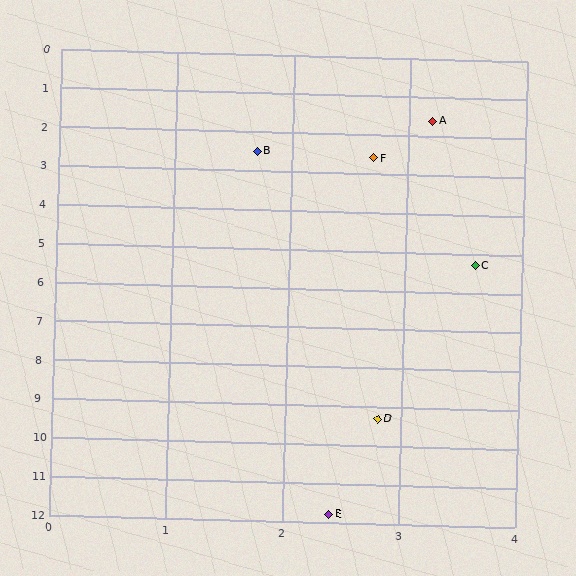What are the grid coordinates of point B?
Point B is at approximately (1.7, 2.5).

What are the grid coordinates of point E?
Point E is at approximately (2.4, 11.8).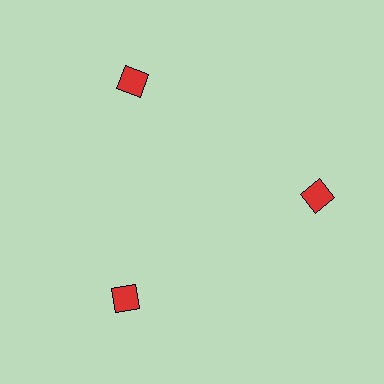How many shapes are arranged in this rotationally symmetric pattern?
There are 3 shapes, arranged in 3 groups of 1.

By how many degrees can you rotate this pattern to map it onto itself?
The pattern maps onto itself every 120 degrees of rotation.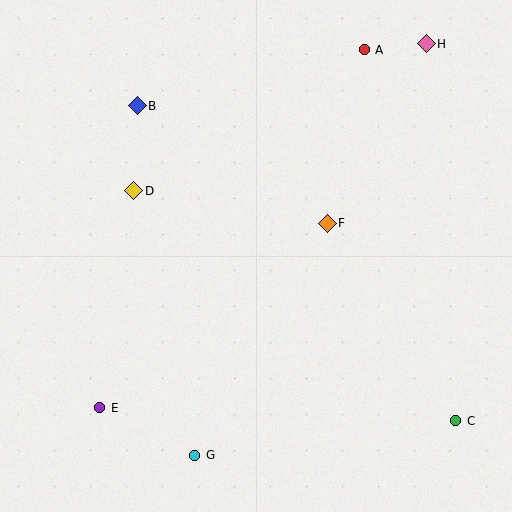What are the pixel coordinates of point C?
Point C is at (456, 421).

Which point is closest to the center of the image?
Point F at (327, 223) is closest to the center.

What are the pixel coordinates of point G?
Point G is at (195, 455).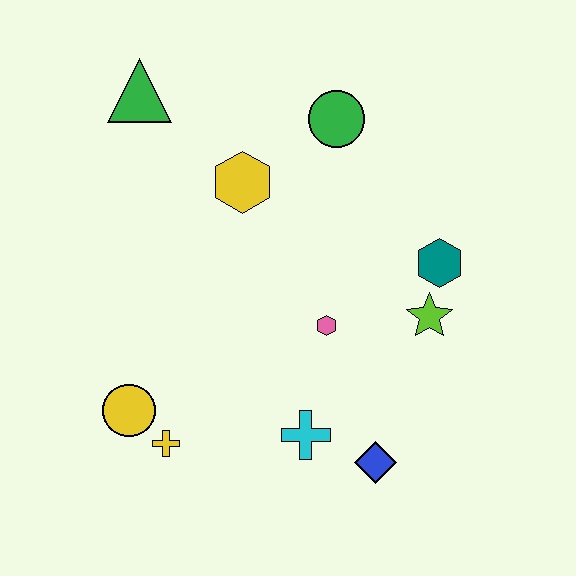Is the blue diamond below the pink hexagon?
Yes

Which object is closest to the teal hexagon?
The lime star is closest to the teal hexagon.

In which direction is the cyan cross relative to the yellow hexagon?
The cyan cross is below the yellow hexagon.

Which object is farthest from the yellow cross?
The green circle is farthest from the yellow cross.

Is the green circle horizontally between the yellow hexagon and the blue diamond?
Yes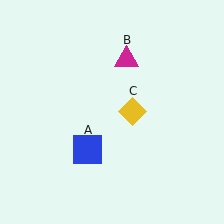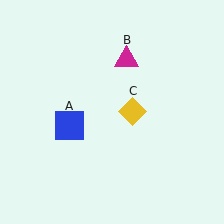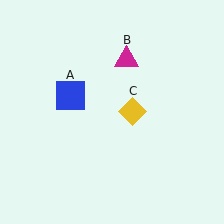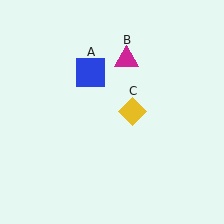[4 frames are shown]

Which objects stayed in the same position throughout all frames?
Magenta triangle (object B) and yellow diamond (object C) remained stationary.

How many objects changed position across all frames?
1 object changed position: blue square (object A).